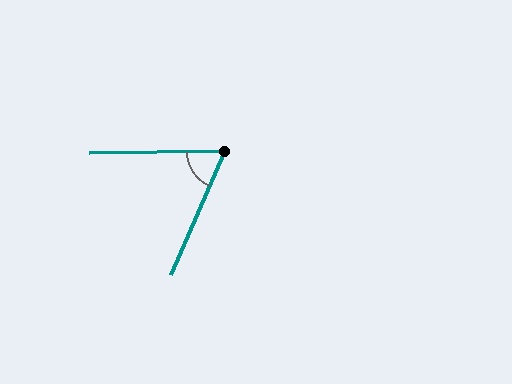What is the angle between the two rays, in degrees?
Approximately 66 degrees.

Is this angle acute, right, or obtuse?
It is acute.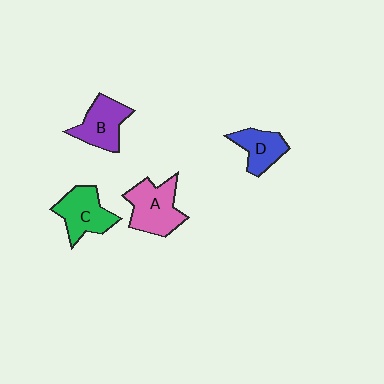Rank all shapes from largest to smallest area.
From largest to smallest: A (pink), C (green), B (purple), D (blue).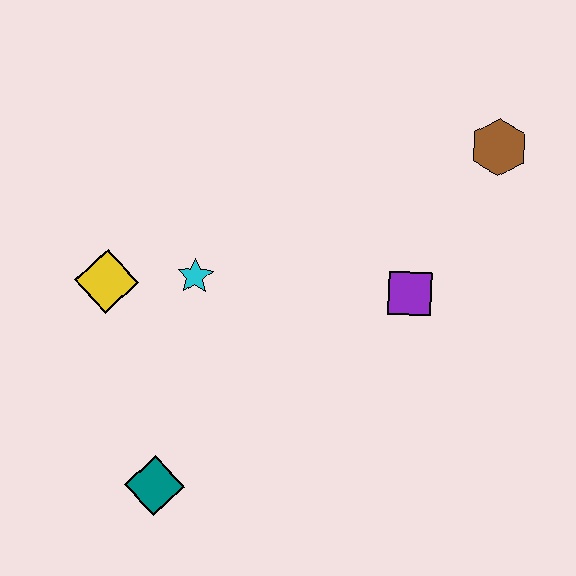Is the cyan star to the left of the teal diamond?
No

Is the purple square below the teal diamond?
No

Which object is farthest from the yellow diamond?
The brown hexagon is farthest from the yellow diamond.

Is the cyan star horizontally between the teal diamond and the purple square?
Yes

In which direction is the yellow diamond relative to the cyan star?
The yellow diamond is to the left of the cyan star.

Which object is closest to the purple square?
The brown hexagon is closest to the purple square.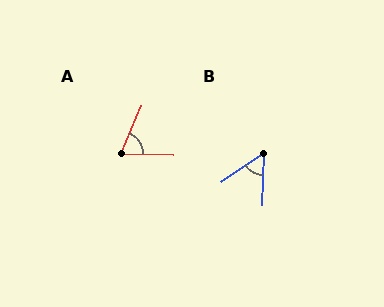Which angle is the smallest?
B, at approximately 54 degrees.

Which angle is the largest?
A, at approximately 68 degrees.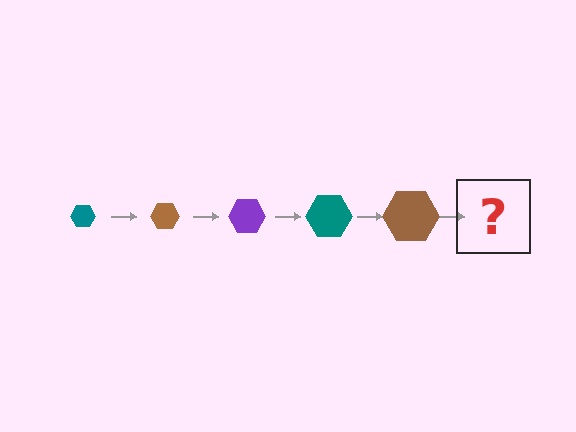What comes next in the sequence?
The next element should be a purple hexagon, larger than the previous one.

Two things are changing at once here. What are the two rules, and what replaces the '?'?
The two rules are that the hexagon grows larger each step and the color cycles through teal, brown, and purple. The '?' should be a purple hexagon, larger than the previous one.